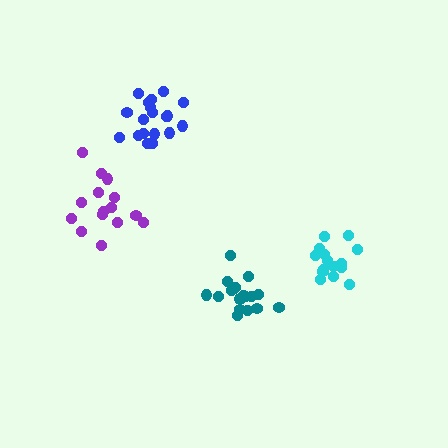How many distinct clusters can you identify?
There are 4 distinct clusters.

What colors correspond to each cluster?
The clusters are colored: purple, cyan, teal, blue.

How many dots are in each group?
Group 1: 15 dots, Group 2: 15 dots, Group 3: 18 dots, Group 4: 19 dots (67 total).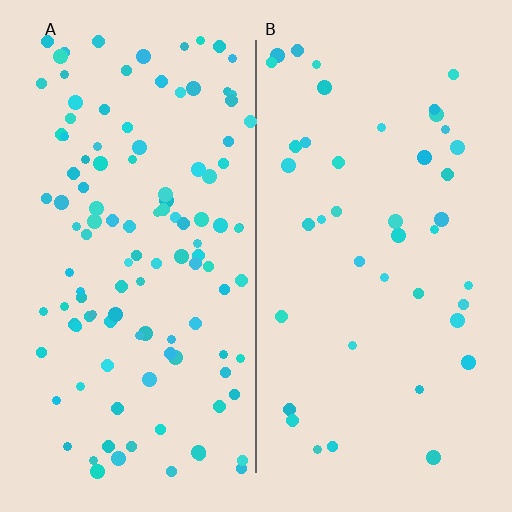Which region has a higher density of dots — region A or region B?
A (the left).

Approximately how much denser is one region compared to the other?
Approximately 2.8× — region A over region B.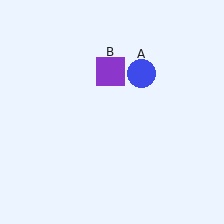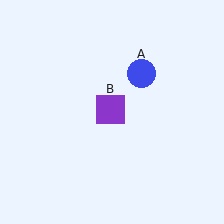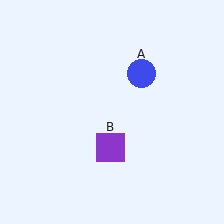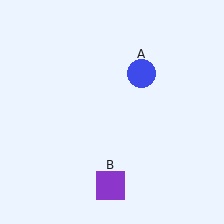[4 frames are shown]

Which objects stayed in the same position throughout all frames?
Blue circle (object A) remained stationary.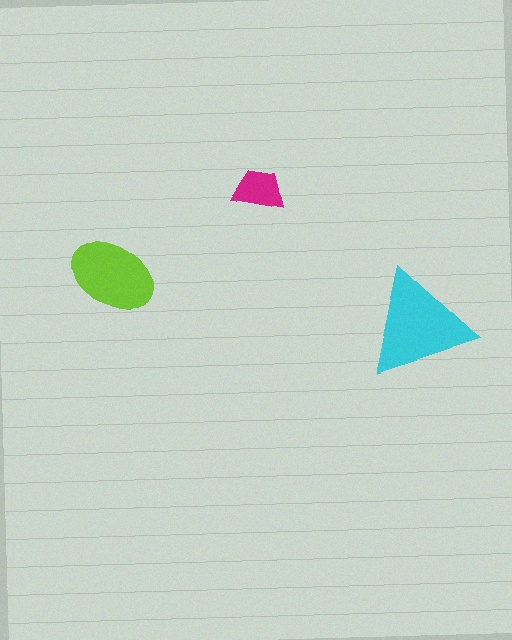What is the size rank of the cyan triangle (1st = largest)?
1st.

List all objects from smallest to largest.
The magenta trapezoid, the lime ellipse, the cyan triangle.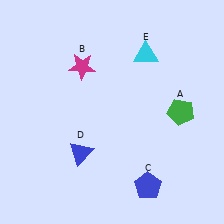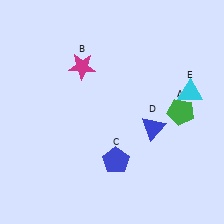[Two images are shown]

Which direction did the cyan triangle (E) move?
The cyan triangle (E) moved right.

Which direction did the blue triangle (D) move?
The blue triangle (D) moved right.